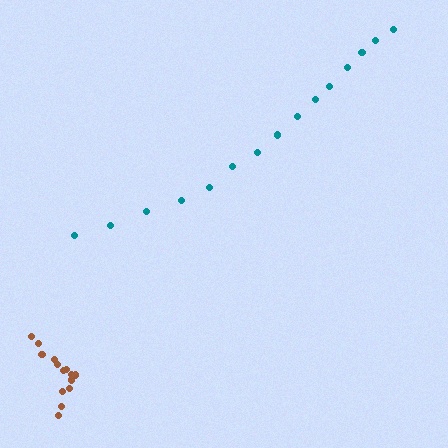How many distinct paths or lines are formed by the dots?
There are 2 distinct paths.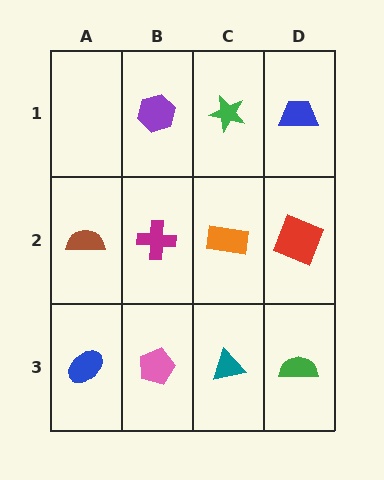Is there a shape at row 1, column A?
No, that cell is empty.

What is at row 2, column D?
A red square.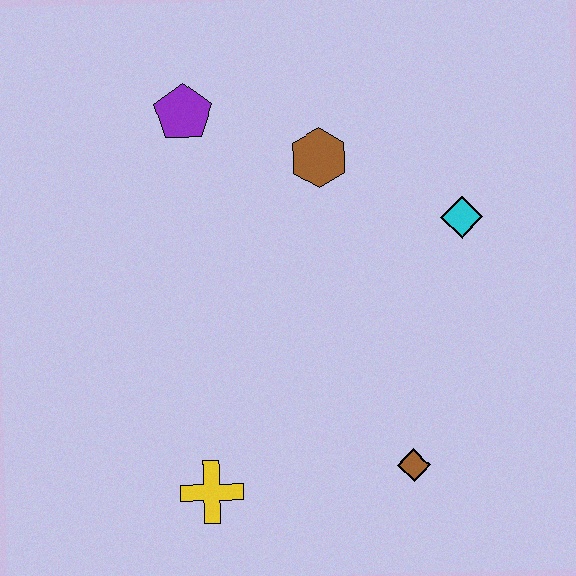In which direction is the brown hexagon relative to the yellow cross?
The brown hexagon is above the yellow cross.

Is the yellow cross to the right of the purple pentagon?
Yes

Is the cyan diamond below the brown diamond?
No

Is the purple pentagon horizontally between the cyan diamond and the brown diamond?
No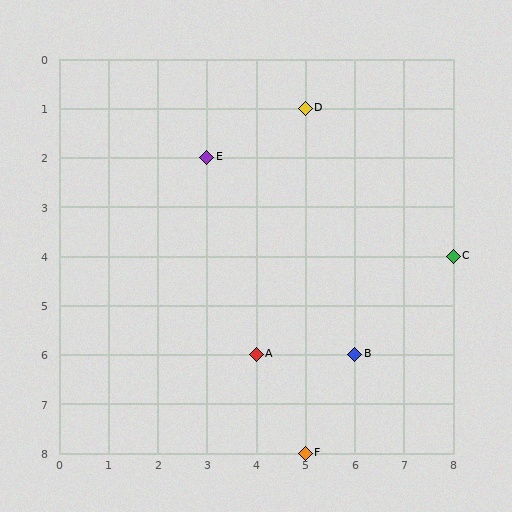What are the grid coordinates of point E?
Point E is at grid coordinates (3, 2).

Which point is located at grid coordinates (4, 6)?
Point A is at (4, 6).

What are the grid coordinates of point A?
Point A is at grid coordinates (4, 6).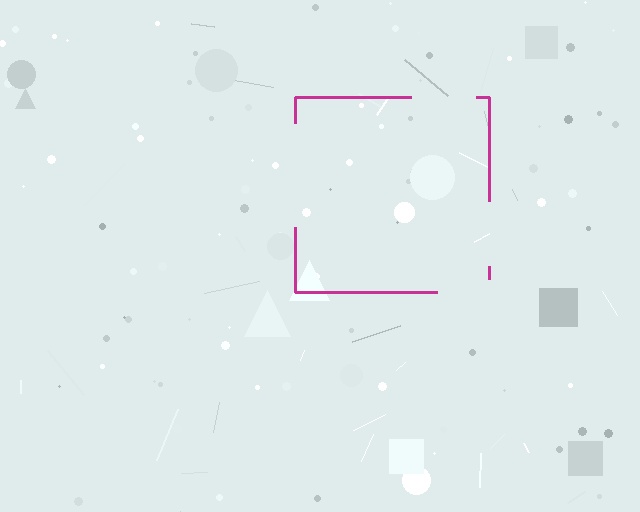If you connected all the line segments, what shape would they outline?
They would outline a square.